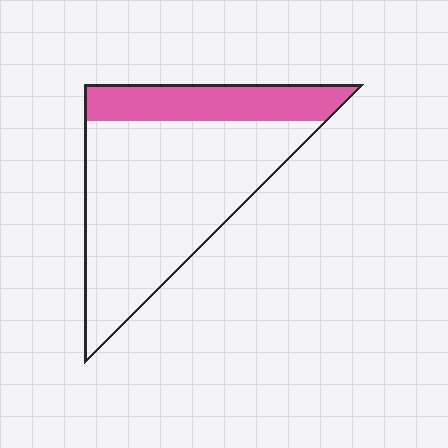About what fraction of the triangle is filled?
About one quarter (1/4).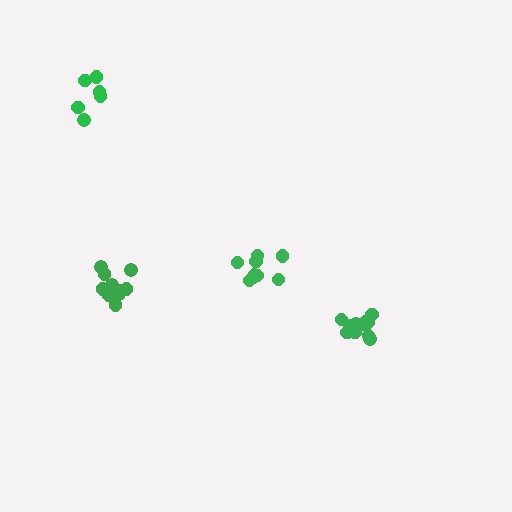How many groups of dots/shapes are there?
There are 4 groups.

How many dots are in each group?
Group 1: 9 dots, Group 2: 6 dots, Group 3: 10 dots, Group 4: 11 dots (36 total).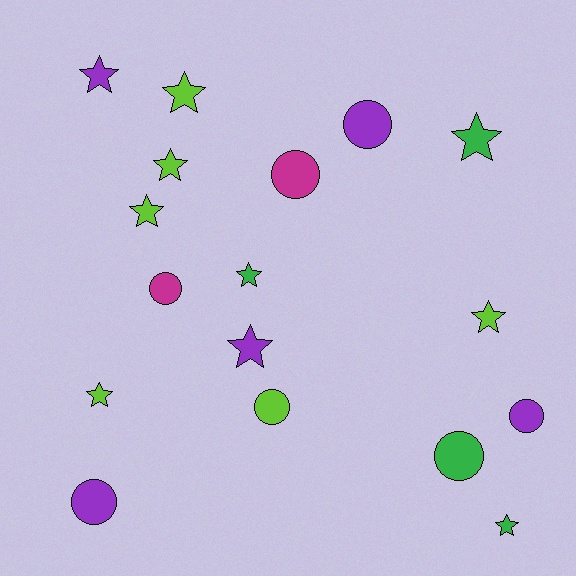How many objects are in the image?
There are 17 objects.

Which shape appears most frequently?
Star, with 10 objects.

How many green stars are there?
There are 3 green stars.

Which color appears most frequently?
Lime, with 6 objects.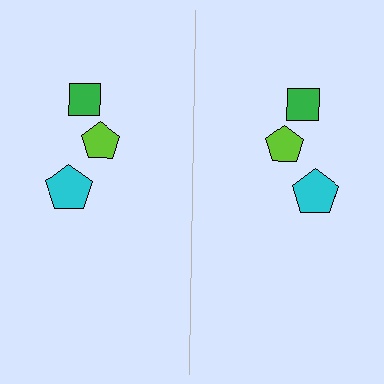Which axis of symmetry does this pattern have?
The pattern has a vertical axis of symmetry running through the center of the image.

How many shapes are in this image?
There are 6 shapes in this image.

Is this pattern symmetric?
Yes, this pattern has bilateral (reflection) symmetry.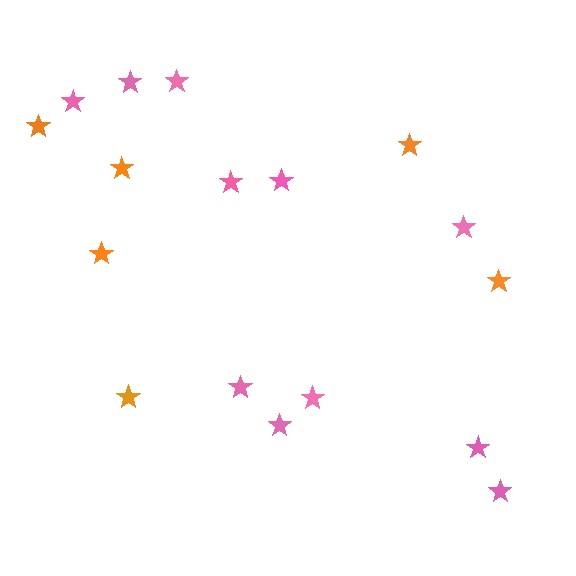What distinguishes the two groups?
There are 2 groups: one group of orange stars (6) and one group of pink stars (11).